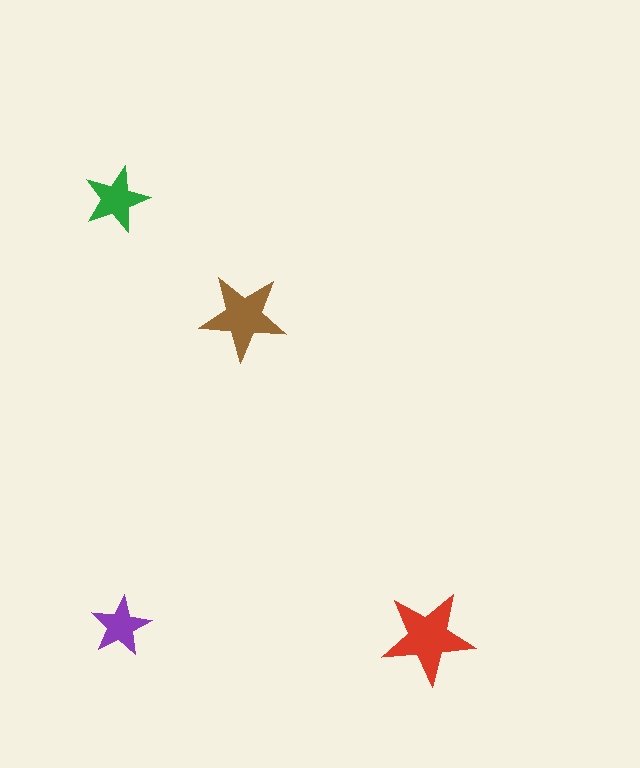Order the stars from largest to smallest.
the red one, the brown one, the green one, the purple one.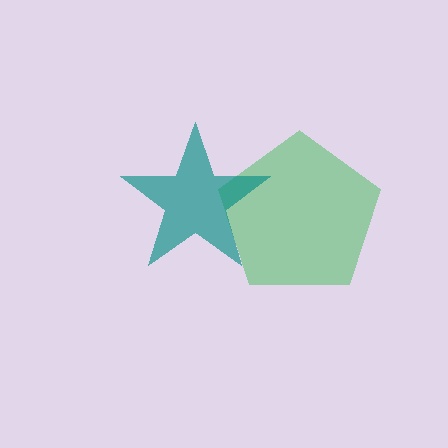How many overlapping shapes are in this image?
There are 2 overlapping shapes in the image.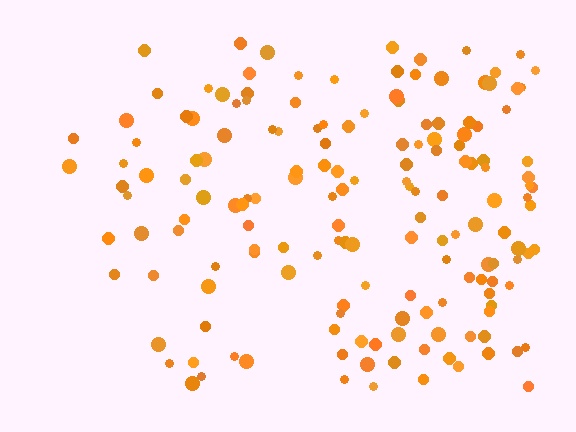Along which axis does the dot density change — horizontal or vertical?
Horizontal.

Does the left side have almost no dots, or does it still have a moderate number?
Still a moderate number, just noticeably fewer than the right.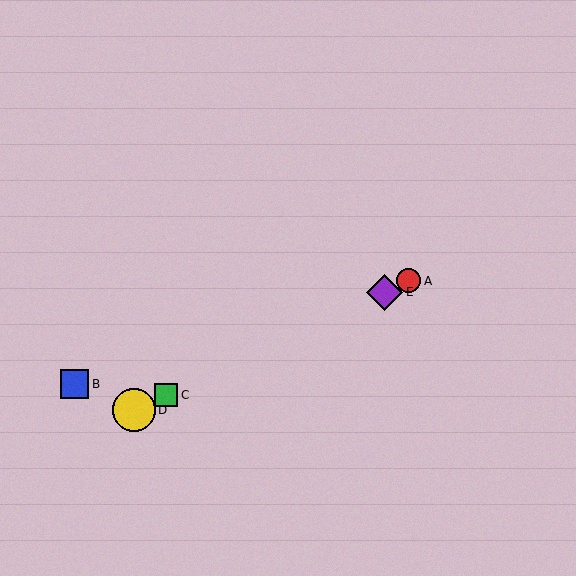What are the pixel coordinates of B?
Object B is at (74, 384).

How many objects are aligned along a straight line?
4 objects (A, C, D, E) are aligned along a straight line.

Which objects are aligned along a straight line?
Objects A, C, D, E are aligned along a straight line.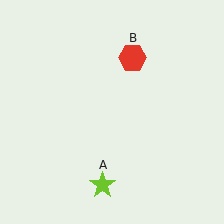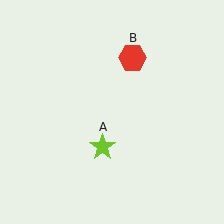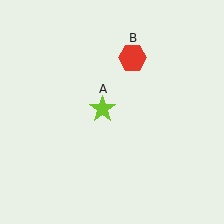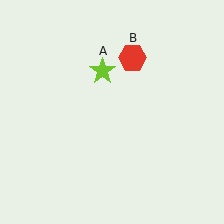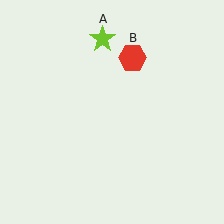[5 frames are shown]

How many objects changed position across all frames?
1 object changed position: lime star (object A).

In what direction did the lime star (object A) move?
The lime star (object A) moved up.